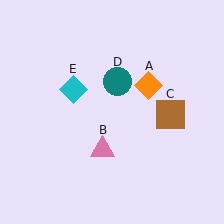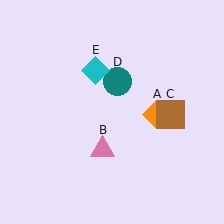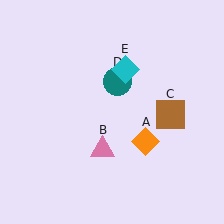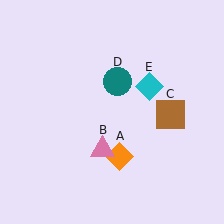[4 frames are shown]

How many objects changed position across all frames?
2 objects changed position: orange diamond (object A), cyan diamond (object E).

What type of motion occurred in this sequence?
The orange diamond (object A), cyan diamond (object E) rotated clockwise around the center of the scene.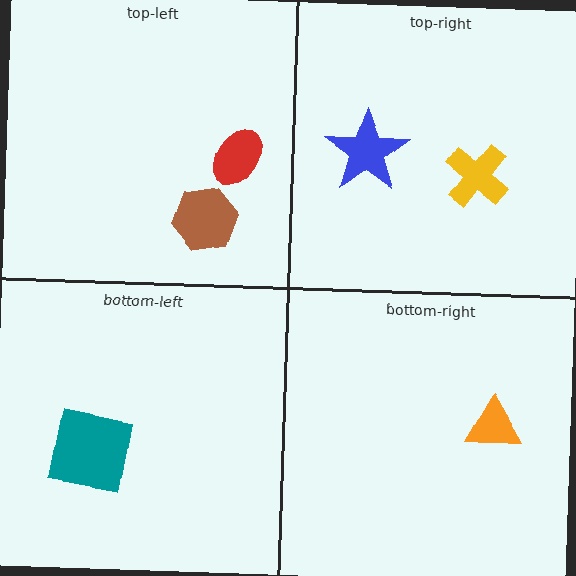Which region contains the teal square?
The bottom-left region.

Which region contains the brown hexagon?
The top-left region.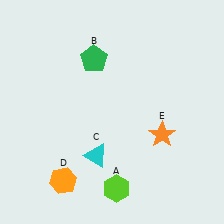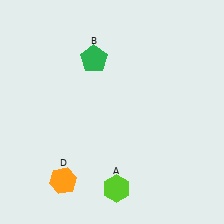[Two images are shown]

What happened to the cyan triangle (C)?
The cyan triangle (C) was removed in Image 2. It was in the bottom-left area of Image 1.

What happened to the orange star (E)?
The orange star (E) was removed in Image 2. It was in the bottom-right area of Image 1.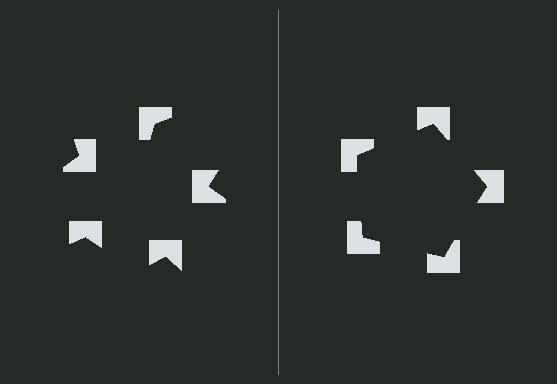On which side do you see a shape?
An illusory pentagon appears on the right side. On the left side the wedge cuts are rotated, so no coherent shape forms.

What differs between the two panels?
The notched squares are positioned identically on both sides; only the wedge orientations differ. On the right they align to a pentagon; on the left they are misaligned.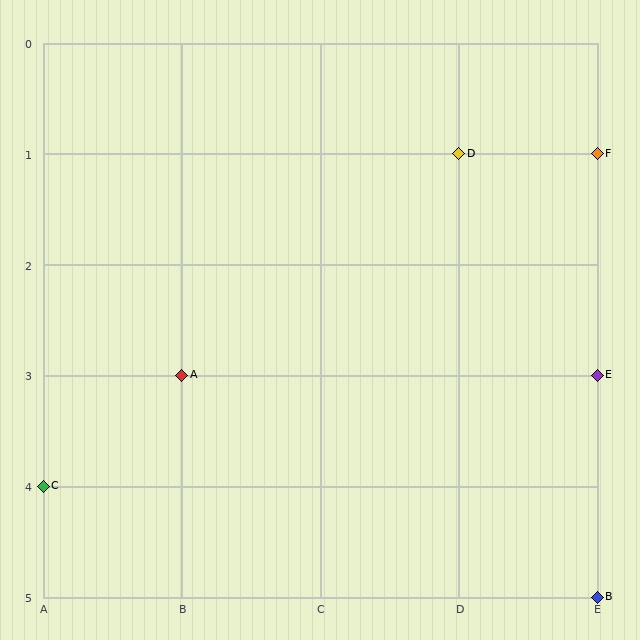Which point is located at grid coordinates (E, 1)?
Point F is at (E, 1).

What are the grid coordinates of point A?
Point A is at grid coordinates (B, 3).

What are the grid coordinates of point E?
Point E is at grid coordinates (E, 3).